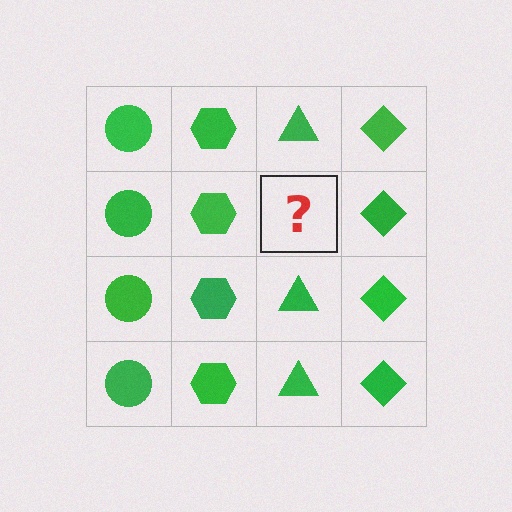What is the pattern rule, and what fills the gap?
The rule is that each column has a consistent shape. The gap should be filled with a green triangle.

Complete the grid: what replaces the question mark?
The question mark should be replaced with a green triangle.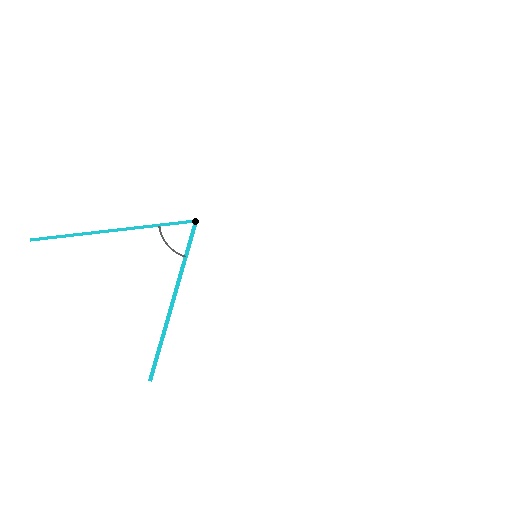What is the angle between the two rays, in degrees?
Approximately 68 degrees.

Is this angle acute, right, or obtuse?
It is acute.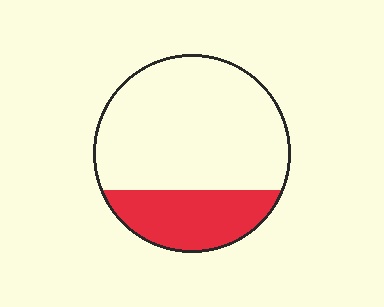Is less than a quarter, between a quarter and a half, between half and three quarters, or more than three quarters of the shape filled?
Between a quarter and a half.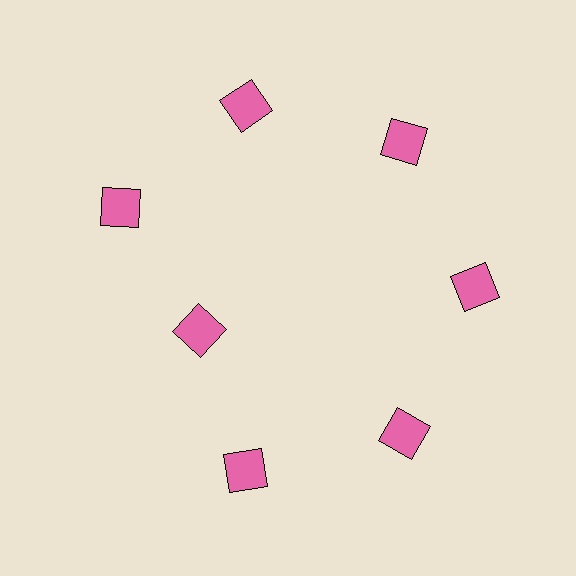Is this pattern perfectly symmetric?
No. The 7 pink squares are arranged in a ring, but one element near the 8 o'clock position is pulled inward toward the center, breaking the 7-fold rotational symmetry.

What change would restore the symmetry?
The symmetry would be restored by moving it outward, back onto the ring so that all 7 squares sit at equal angles and equal distance from the center.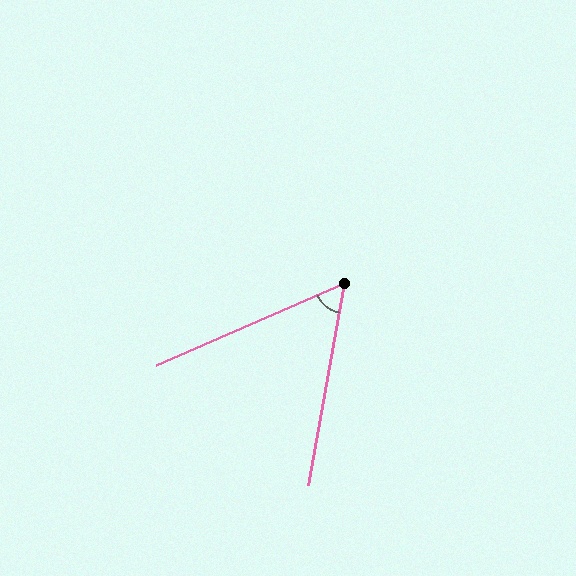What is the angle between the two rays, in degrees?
Approximately 56 degrees.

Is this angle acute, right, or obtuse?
It is acute.